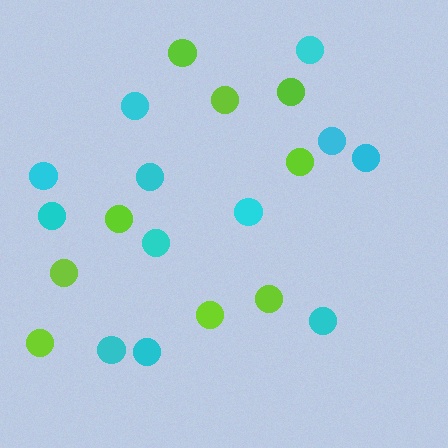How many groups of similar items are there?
There are 2 groups: one group of lime circles (9) and one group of cyan circles (12).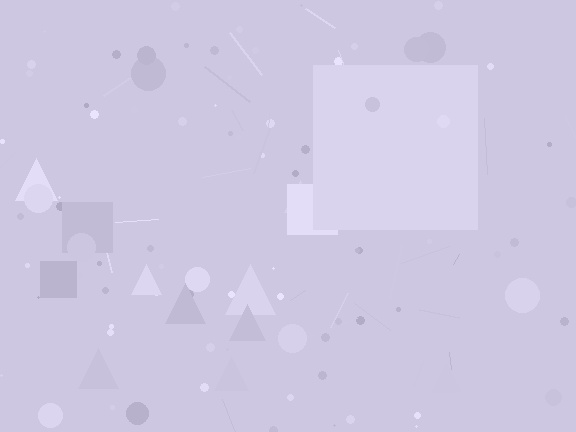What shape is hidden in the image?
A square is hidden in the image.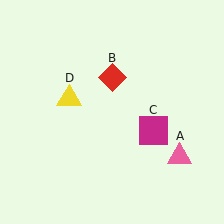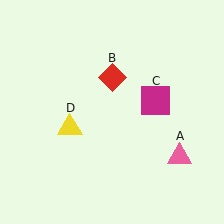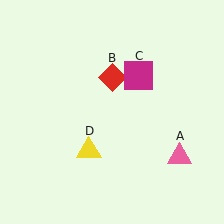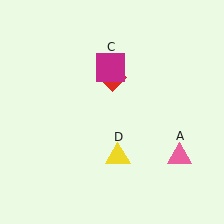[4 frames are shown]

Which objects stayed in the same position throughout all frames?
Pink triangle (object A) and red diamond (object B) remained stationary.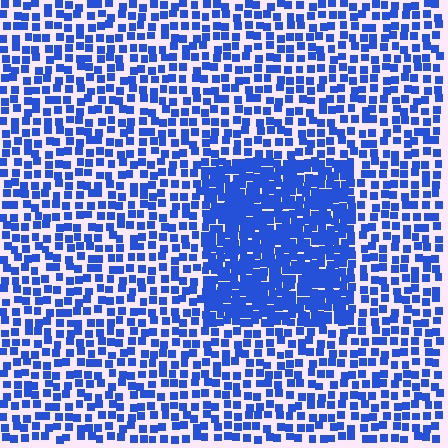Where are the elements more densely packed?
The elements are more densely packed inside the rectangle boundary.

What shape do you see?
I see a rectangle.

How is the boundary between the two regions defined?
The boundary is defined by a change in element density (approximately 2.1x ratio). All elements are the same color, size, and shape.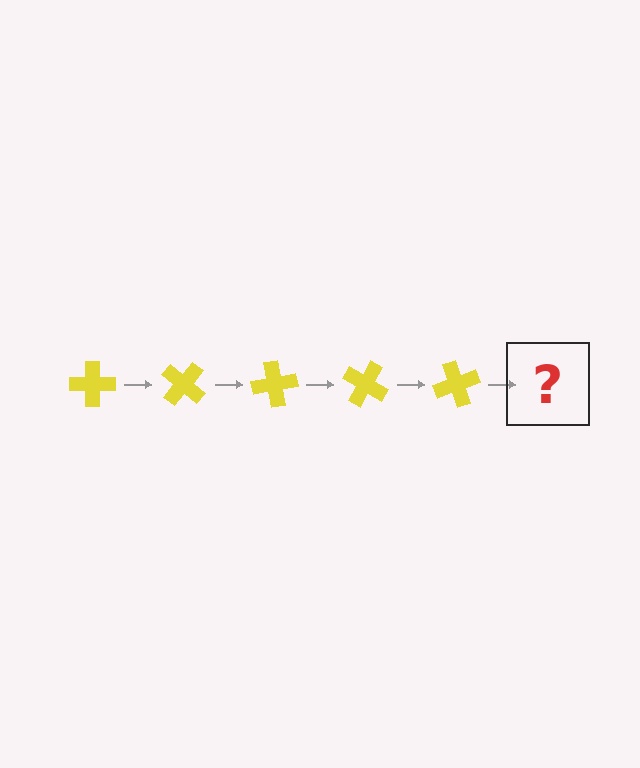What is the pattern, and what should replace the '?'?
The pattern is that the cross rotates 40 degrees each step. The '?' should be a yellow cross rotated 200 degrees.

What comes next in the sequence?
The next element should be a yellow cross rotated 200 degrees.